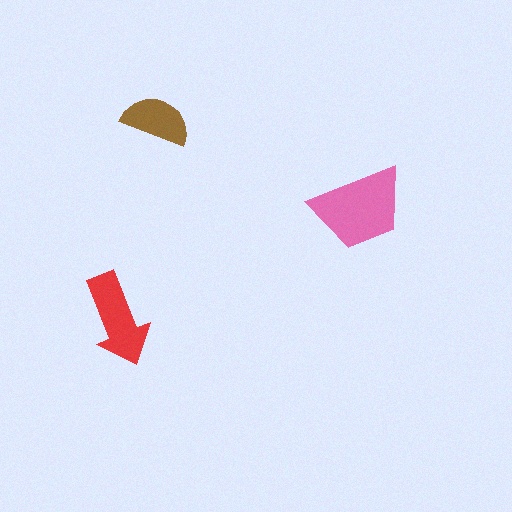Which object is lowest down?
The red arrow is bottommost.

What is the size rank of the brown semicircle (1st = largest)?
3rd.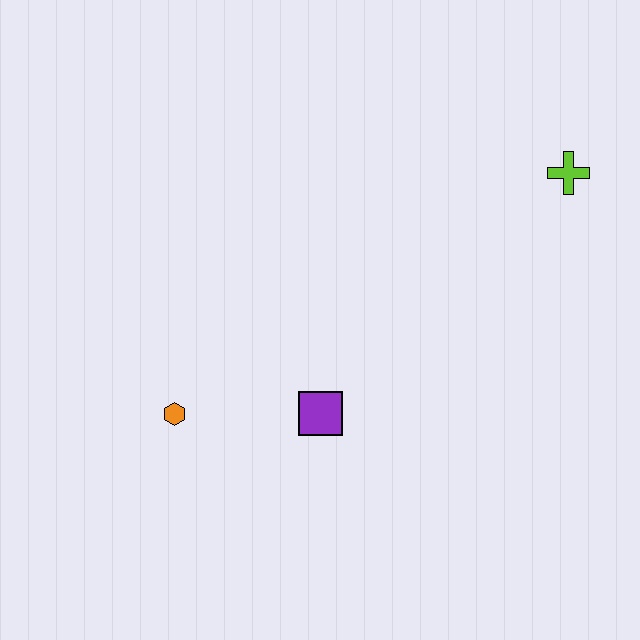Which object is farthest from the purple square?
The lime cross is farthest from the purple square.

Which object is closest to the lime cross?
The purple square is closest to the lime cross.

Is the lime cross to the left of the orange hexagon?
No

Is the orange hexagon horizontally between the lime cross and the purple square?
No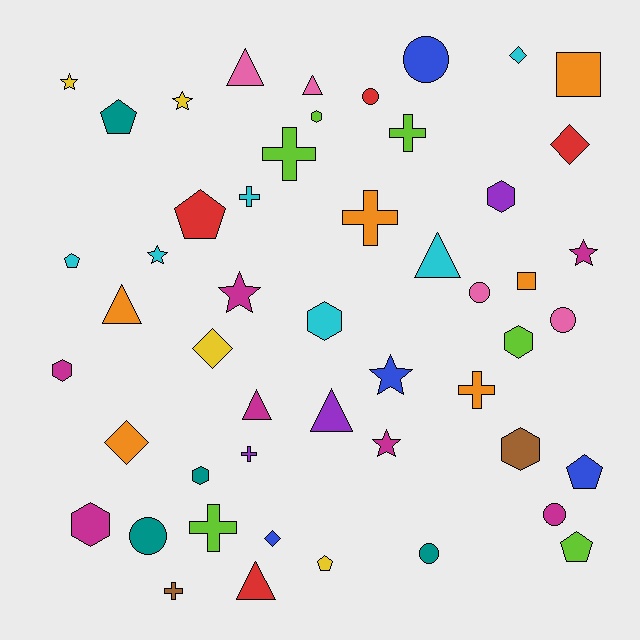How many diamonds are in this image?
There are 5 diamonds.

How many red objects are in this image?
There are 4 red objects.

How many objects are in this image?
There are 50 objects.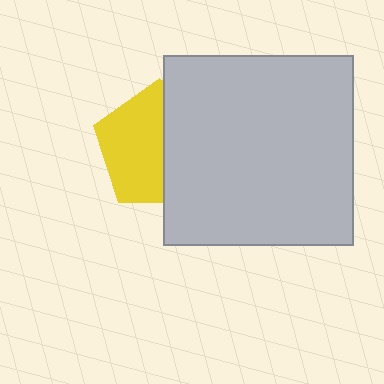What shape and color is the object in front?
The object in front is a light gray square.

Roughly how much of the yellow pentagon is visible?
About half of it is visible (roughly 55%).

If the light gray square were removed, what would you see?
You would see the complete yellow pentagon.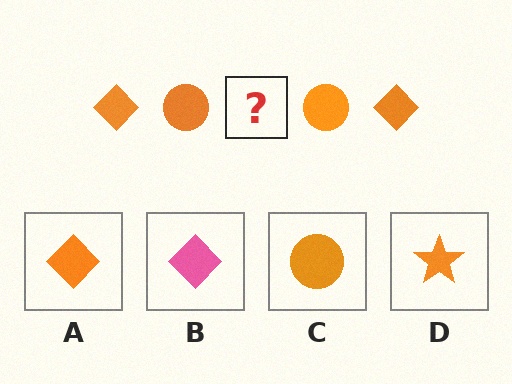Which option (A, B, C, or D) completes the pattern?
A.